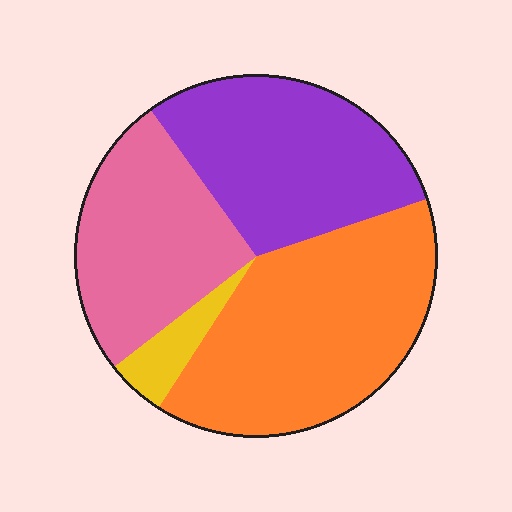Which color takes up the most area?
Orange, at roughly 40%.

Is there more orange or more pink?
Orange.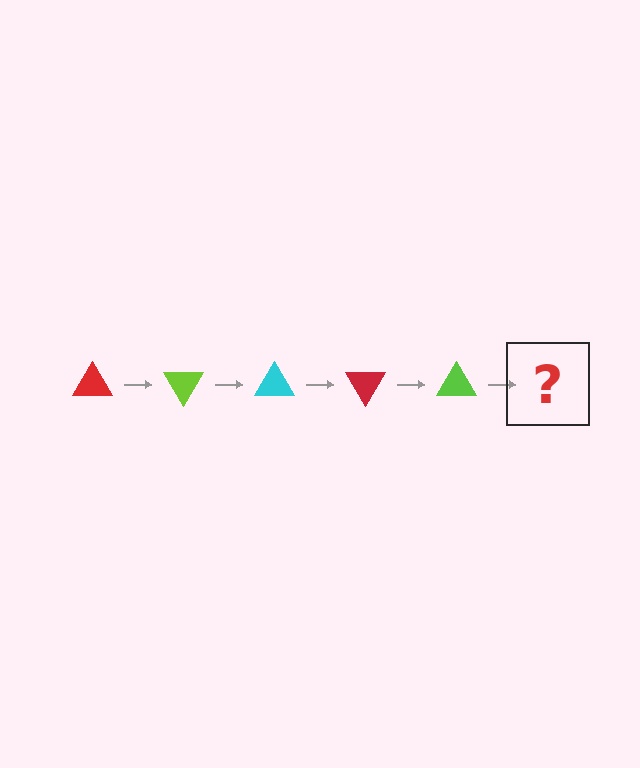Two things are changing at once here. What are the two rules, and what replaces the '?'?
The two rules are that it rotates 60 degrees each step and the color cycles through red, lime, and cyan. The '?' should be a cyan triangle, rotated 300 degrees from the start.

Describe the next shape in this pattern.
It should be a cyan triangle, rotated 300 degrees from the start.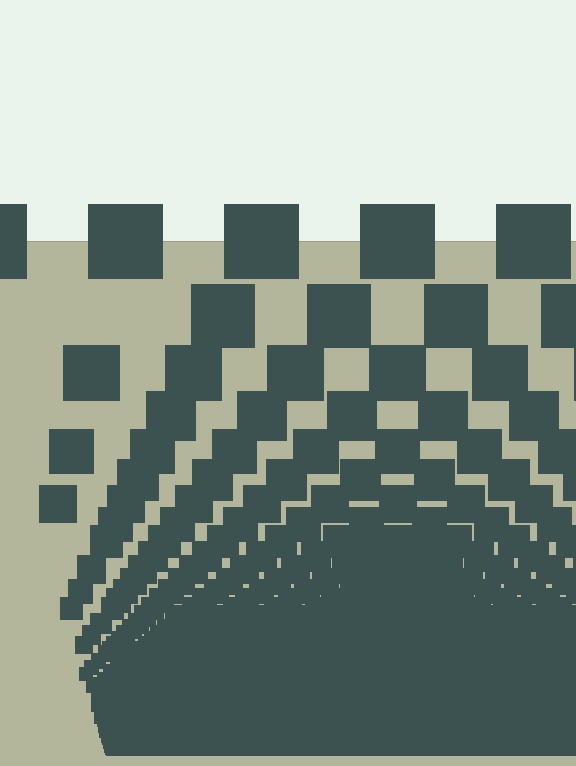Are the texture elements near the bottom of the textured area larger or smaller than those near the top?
Smaller. The gradient is inverted — elements near the bottom are smaller and denser.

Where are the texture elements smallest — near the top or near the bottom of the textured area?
Near the bottom.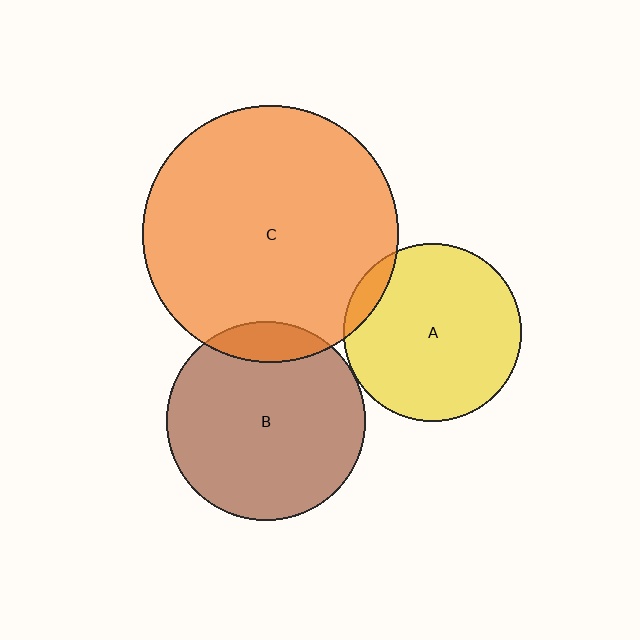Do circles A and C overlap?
Yes.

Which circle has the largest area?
Circle C (orange).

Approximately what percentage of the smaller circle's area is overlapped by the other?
Approximately 10%.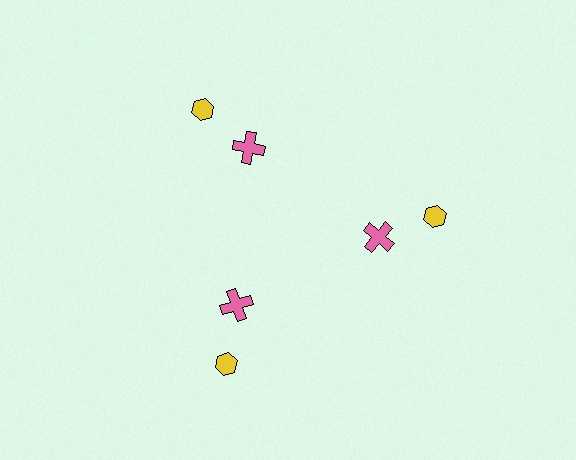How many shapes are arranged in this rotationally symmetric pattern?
There are 6 shapes, arranged in 3 groups of 2.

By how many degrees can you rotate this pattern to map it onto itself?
The pattern maps onto itself every 120 degrees of rotation.